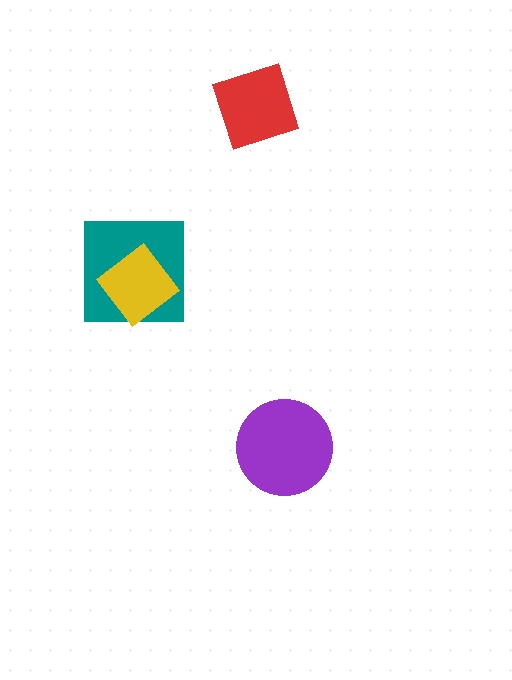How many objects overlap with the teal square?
1 object overlaps with the teal square.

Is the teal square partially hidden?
Yes, it is partially covered by another shape.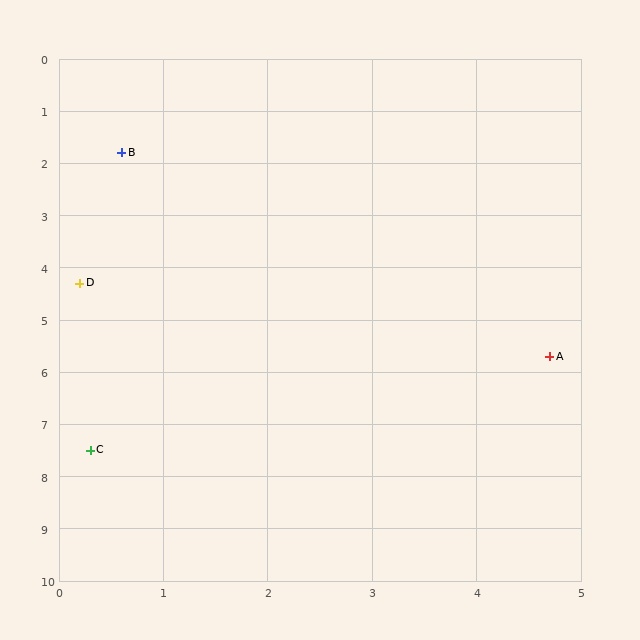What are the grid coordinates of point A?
Point A is at approximately (4.7, 5.7).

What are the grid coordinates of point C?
Point C is at approximately (0.3, 7.5).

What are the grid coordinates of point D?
Point D is at approximately (0.2, 4.3).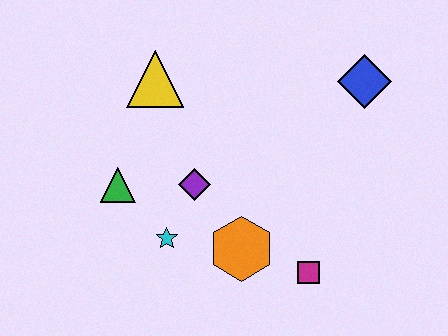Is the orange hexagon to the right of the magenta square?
No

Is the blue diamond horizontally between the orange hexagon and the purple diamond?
No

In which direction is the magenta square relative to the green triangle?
The magenta square is to the right of the green triangle.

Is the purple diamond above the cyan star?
Yes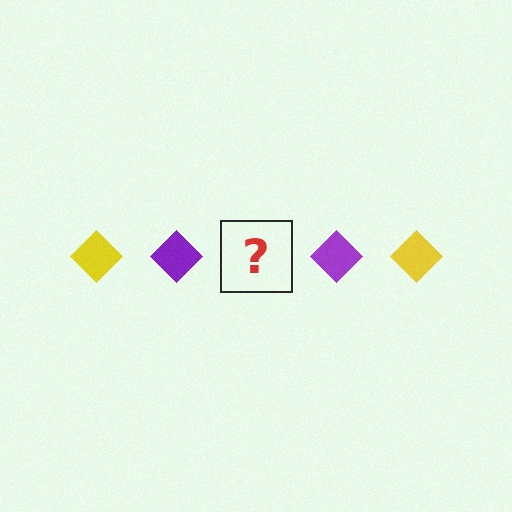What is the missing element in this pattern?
The missing element is a yellow diamond.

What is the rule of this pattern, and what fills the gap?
The rule is that the pattern cycles through yellow, purple diamonds. The gap should be filled with a yellow diamond.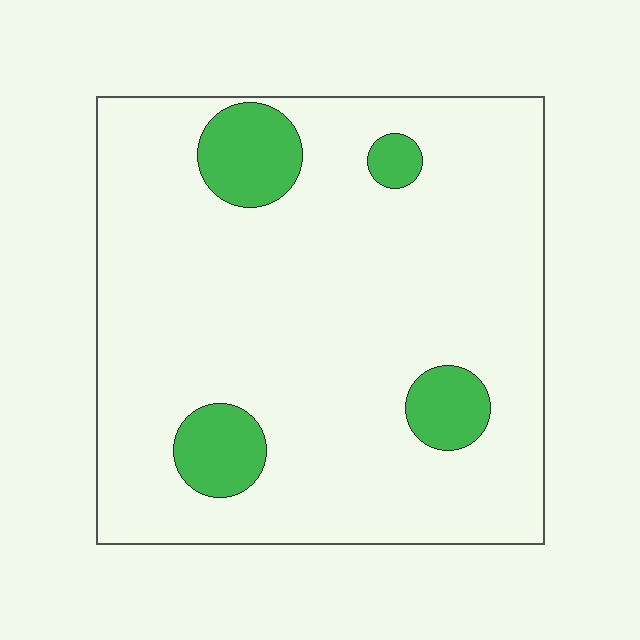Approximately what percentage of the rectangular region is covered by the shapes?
Approximately 10%.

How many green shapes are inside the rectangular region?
4.